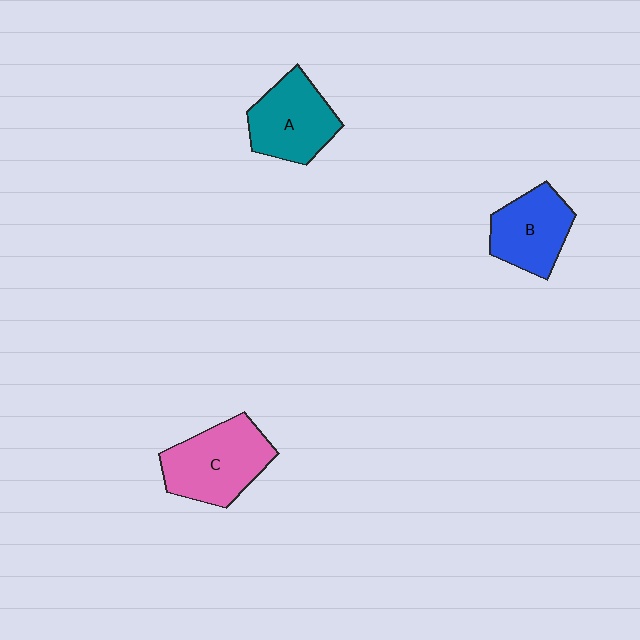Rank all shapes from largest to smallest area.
From largest to smallest: C (pink), A (teal), B (blue).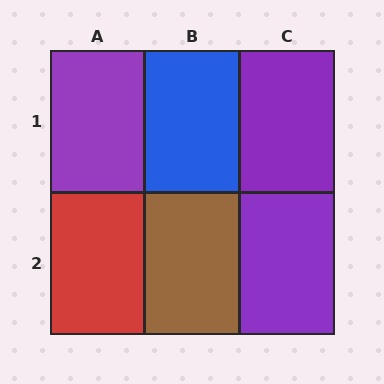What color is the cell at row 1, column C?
Purple.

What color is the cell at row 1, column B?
Blue.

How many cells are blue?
1 cell is blue.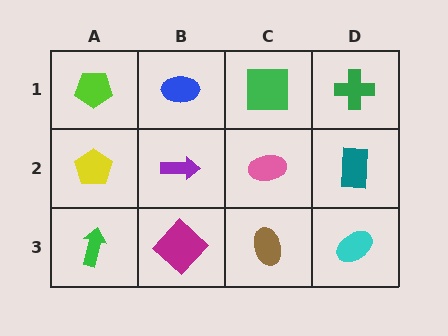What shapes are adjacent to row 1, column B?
A purple arrow (row 2, column B), a lime pentagon (row 1, column A), a green square (row 1, column C).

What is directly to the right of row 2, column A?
A purple arrow.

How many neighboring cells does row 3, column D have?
2.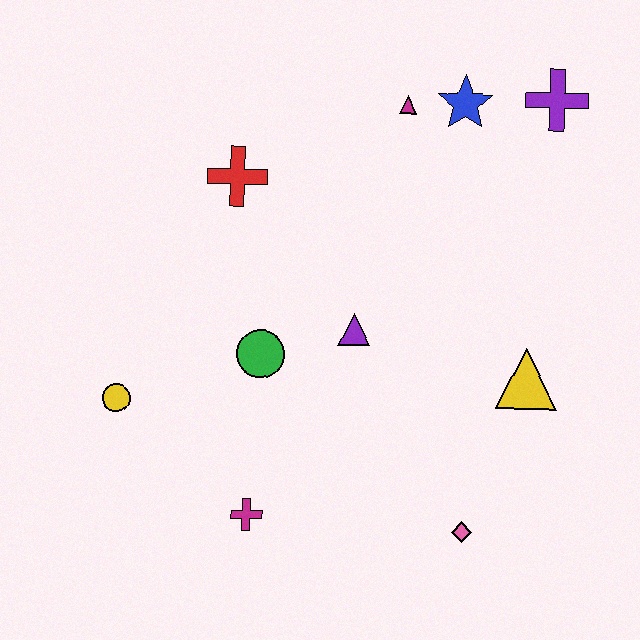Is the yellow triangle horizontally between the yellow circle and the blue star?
No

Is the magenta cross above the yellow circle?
No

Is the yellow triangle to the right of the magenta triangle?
Yes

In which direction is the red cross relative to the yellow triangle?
The red cross is to the left of the yellow triangle.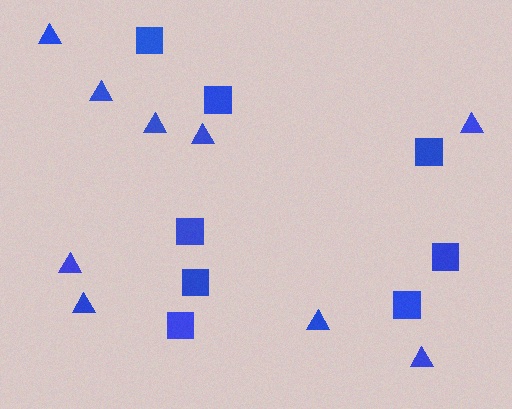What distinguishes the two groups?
There are 2 groups: one group of squares (8) and one group of triangles (9).